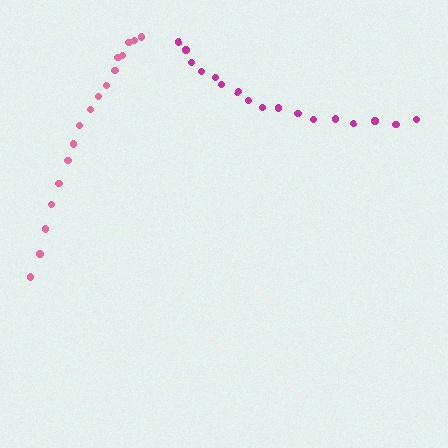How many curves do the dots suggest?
There are 2 distinct paths.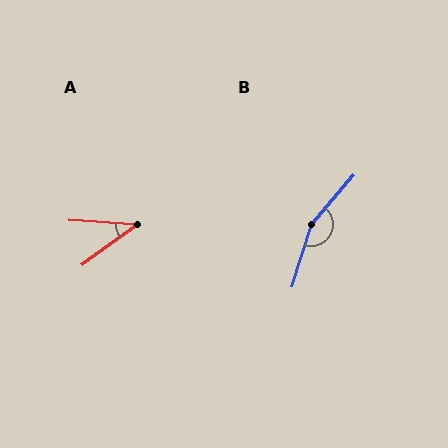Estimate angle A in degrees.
Approximately 40 degrees.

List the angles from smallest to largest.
A (40°), B (157°).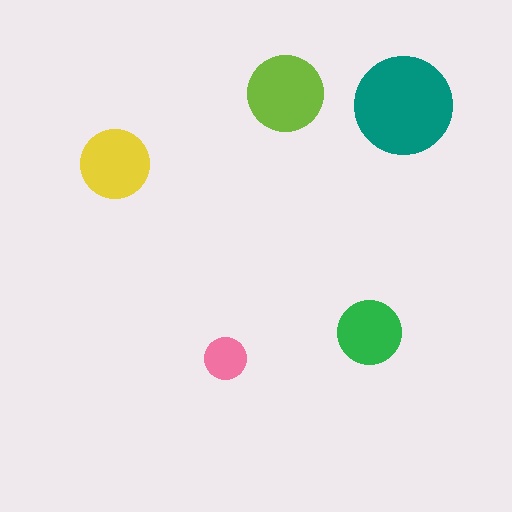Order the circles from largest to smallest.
the teal one, the lime one, the yellow one, the green one, the pink one.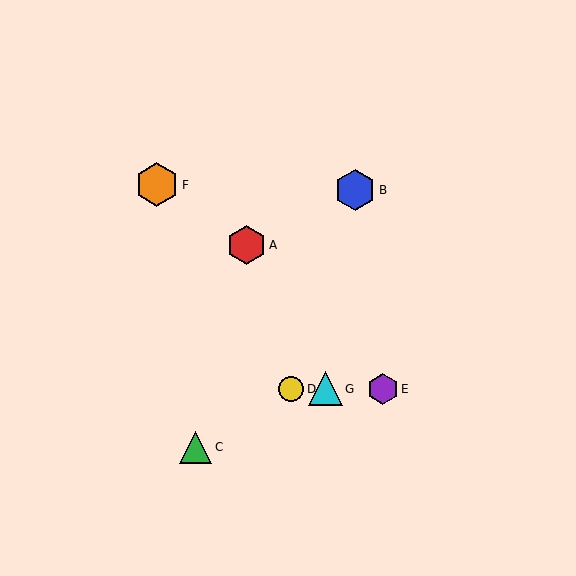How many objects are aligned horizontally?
3 objects (D, E, G) are aligned horizontally.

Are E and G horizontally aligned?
Yes, both are at y≈389.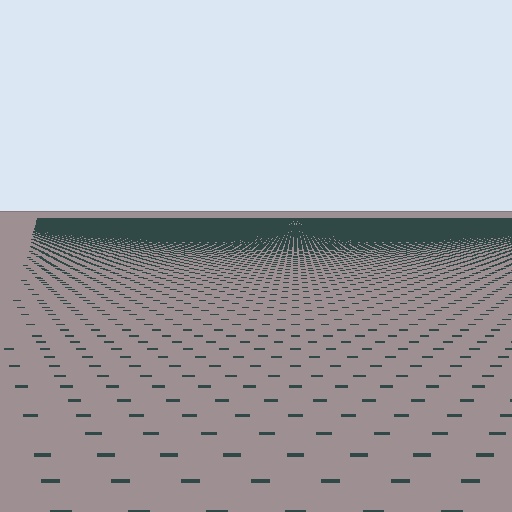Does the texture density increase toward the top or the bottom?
Density increases toward the top.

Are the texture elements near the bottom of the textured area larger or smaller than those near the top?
Larger. Near the bottom, elements are closer to the viewer and appear at a bigger on-screen size.